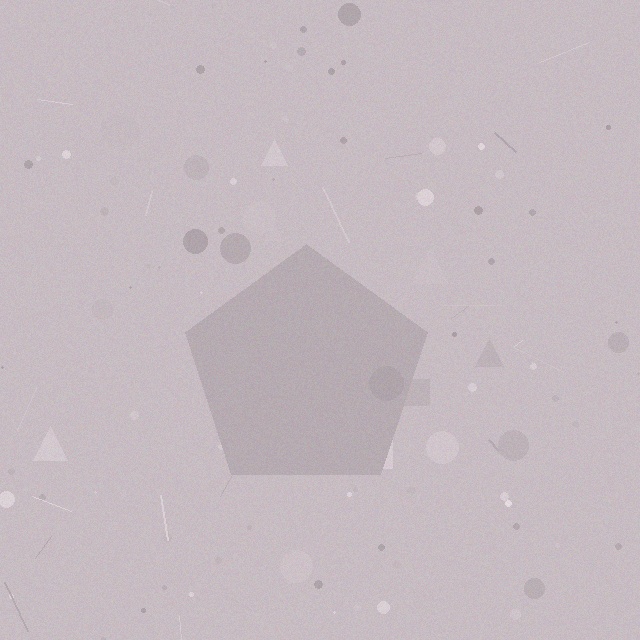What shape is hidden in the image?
A pentagon is hidden in the image.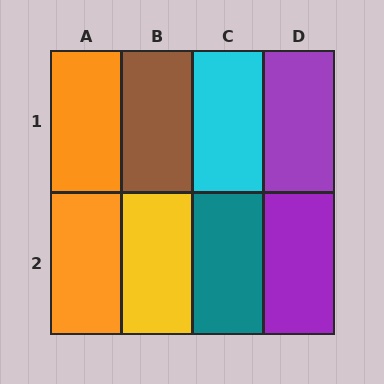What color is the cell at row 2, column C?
Teal.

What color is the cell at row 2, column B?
Yellow.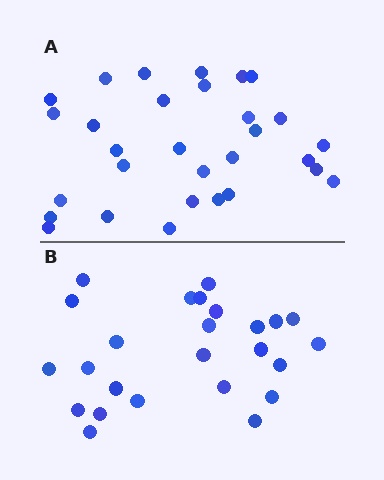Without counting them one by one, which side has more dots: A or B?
Region A (the top region) has more dots.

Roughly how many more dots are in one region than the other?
Region A has about 5 more dots than region B.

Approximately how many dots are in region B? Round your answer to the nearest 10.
About 20 dots. (The exact count is 25, which rounds to 20.)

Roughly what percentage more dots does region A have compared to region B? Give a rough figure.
About 20% more.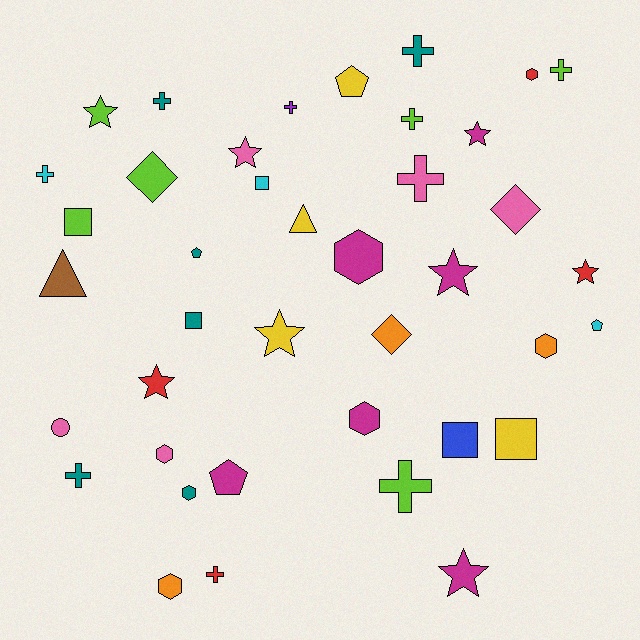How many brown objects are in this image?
There is 1 brown object.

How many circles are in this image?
There is 1 circle.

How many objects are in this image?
There are 40 objects.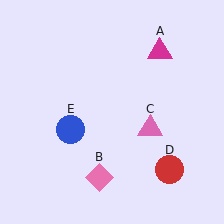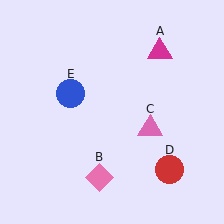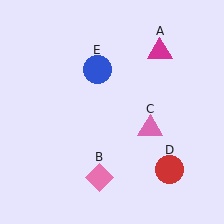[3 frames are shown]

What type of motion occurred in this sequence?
The blue circle (object E) rotated clockwise around the center of the scene.